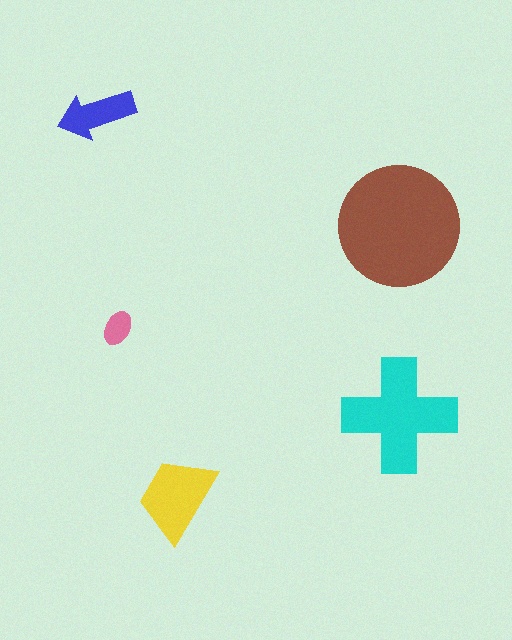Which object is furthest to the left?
The blue arrow is leftmost.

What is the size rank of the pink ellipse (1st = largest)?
5th.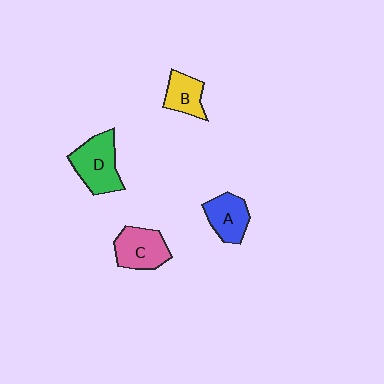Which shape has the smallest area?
Shape B (yellow).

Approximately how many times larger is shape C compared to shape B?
Approximately 1.4 times.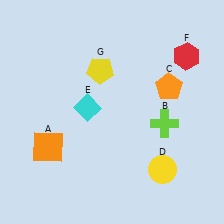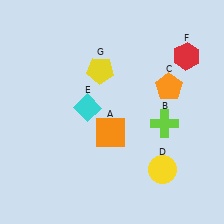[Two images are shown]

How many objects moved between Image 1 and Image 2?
1 object moved between the two images.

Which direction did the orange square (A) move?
The orange square (A) moved right.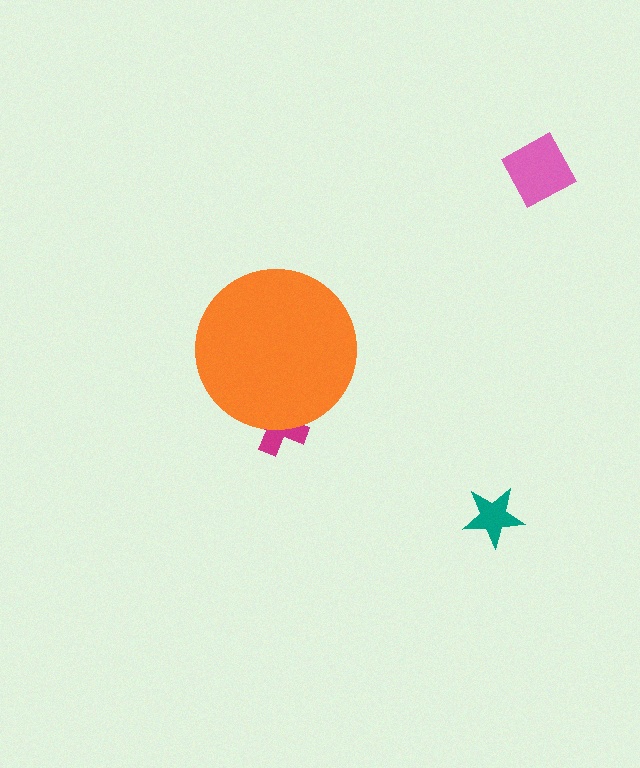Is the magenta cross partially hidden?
Yes, the magenta cross is partially hidden behind the orange circle.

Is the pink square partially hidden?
No, the pink square is fully visible.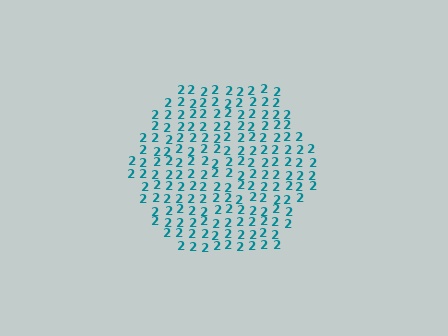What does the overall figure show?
The overall figure shows a hexagon.